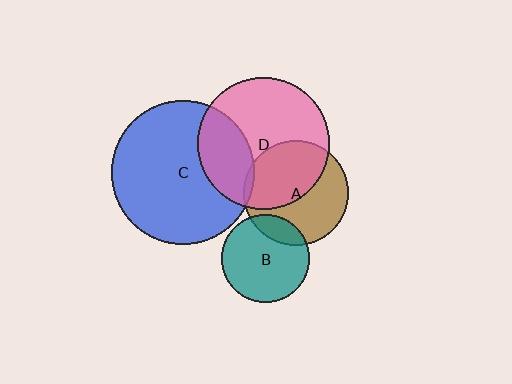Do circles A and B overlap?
Yes.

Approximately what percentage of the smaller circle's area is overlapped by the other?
Approximately 15%.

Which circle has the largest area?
Circle C (blue).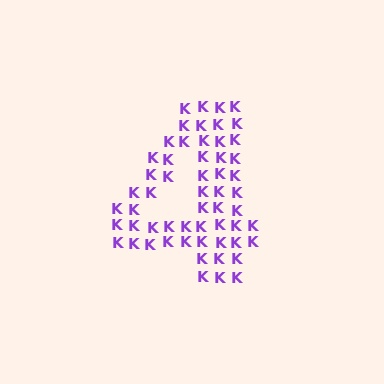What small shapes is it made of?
It is made of small letter K's.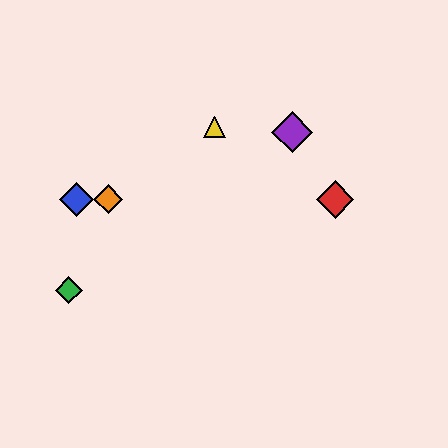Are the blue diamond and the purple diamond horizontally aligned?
No, the blue diamond is at y≈199 and the purple diamond is at y≈132.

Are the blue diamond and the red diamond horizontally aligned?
Yes, both are at y≈199.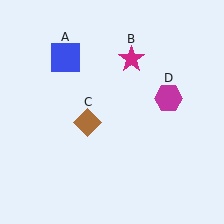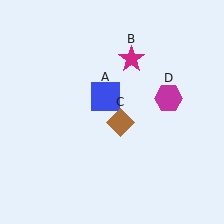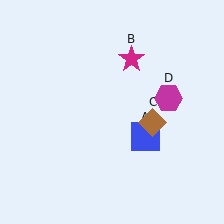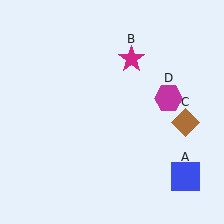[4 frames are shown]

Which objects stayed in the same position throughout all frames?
Magenta star (object B) and magenta hexagon (object D) remained stationary.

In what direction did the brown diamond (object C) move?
The brown diamond (object C) moved right.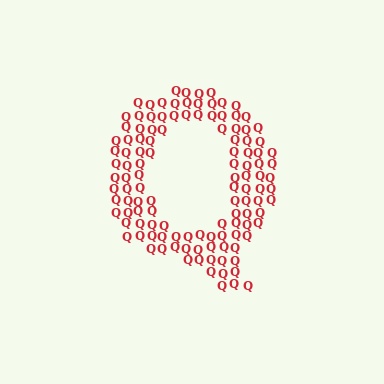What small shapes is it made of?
It is made of small letter Q's.